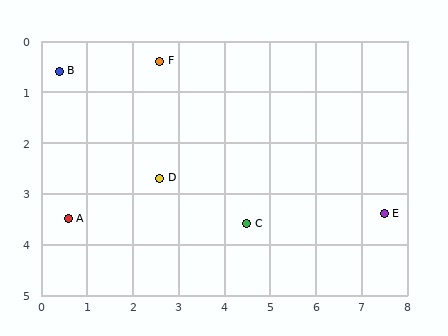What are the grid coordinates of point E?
Point E is at approximately (7.5, 3.4).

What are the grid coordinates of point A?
Point A is at approximately (0.6, 3.5).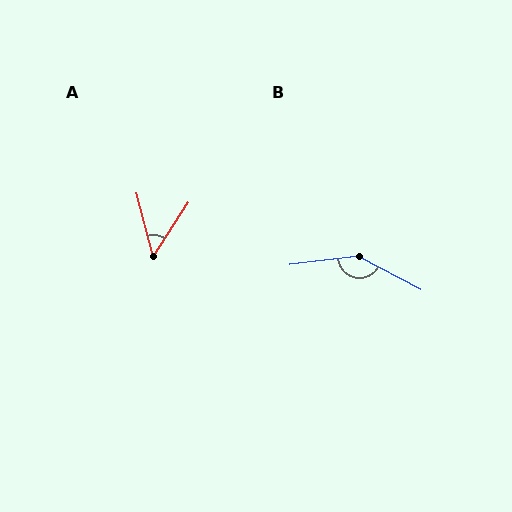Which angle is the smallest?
A, at approximately 47 degrees.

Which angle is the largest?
B, at approximately 145 degrees.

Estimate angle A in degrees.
Approximately 47 degrees.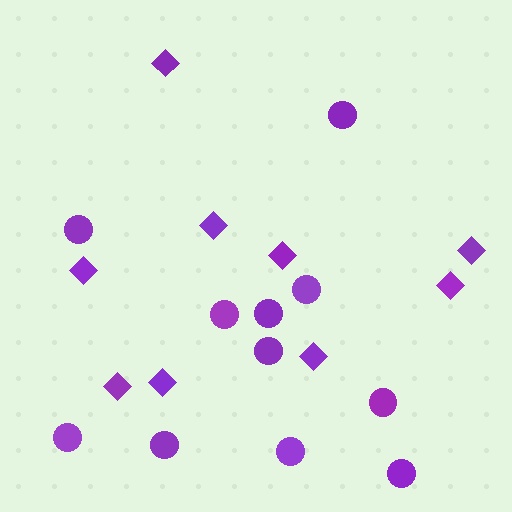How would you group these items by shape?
There are 2 groups: one group of diamonds (9) and one group of circles (11).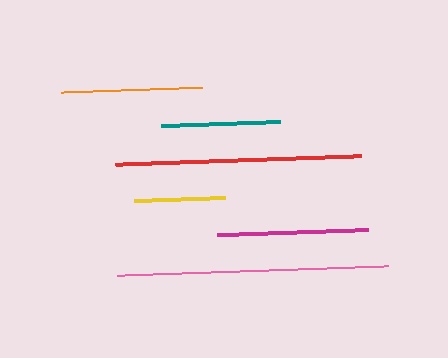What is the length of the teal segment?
The teal segment is approximately 119 pixels long.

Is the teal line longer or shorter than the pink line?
The pink line is longer than the teal line.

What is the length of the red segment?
The red segment is approximately 246 pixels long.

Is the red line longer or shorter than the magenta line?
The red line is longer than the magenta line.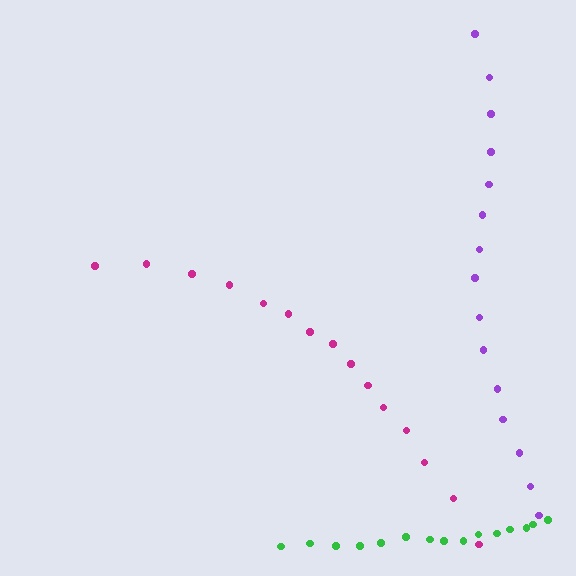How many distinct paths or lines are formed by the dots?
There are 3 distinct paths.